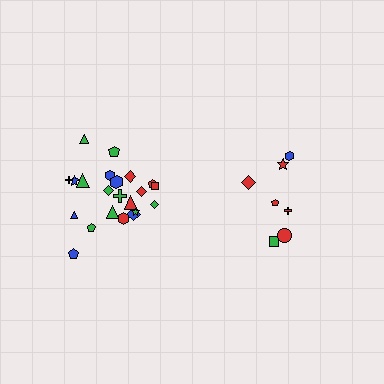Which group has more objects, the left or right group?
The left group.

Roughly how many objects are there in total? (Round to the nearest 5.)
Roughly 30 objects in total.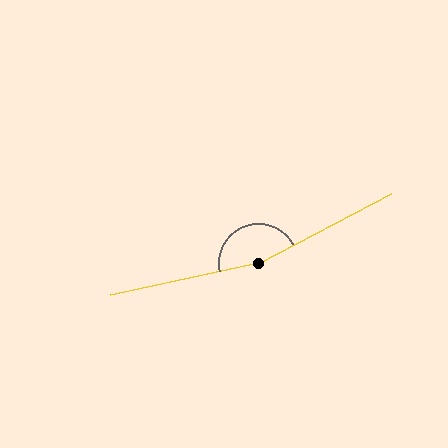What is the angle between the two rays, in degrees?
Approximately 165 degrees.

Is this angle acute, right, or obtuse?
It is obtuse.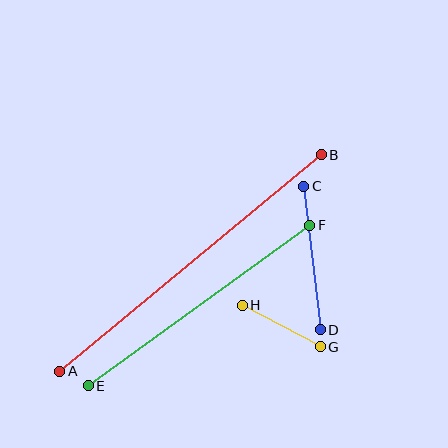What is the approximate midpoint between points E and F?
The midpoint is at approximately (199, 306) pixels.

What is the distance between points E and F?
The distance is approximately 273 pixels.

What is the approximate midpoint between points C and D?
The midpoint is at approximately (312, 258) pixels.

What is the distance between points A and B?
The distance is approximately 340 pixels.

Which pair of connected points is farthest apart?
Points A and B are farthest apart.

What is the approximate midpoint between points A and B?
The midpoint is at approximately (191, 263) pixels.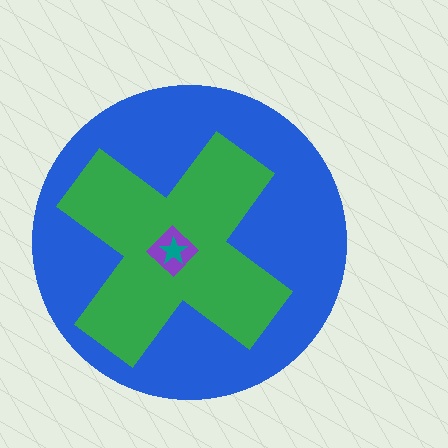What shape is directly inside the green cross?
The purple diamond.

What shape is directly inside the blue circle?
The green cross.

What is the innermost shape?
The teal star.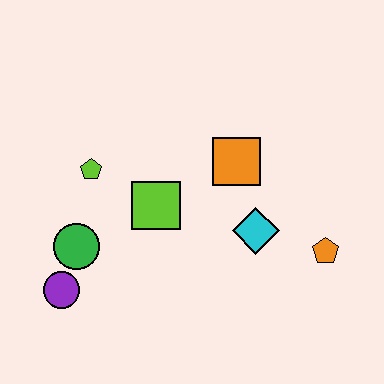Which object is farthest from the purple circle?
The orange pentagon is farthest from the purple circle.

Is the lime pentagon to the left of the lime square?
Yes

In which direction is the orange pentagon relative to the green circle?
The orange pentagon is to the right of the green circle.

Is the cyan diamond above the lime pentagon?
No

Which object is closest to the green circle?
The purple circle is closest to the green circle.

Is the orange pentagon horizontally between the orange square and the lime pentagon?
No